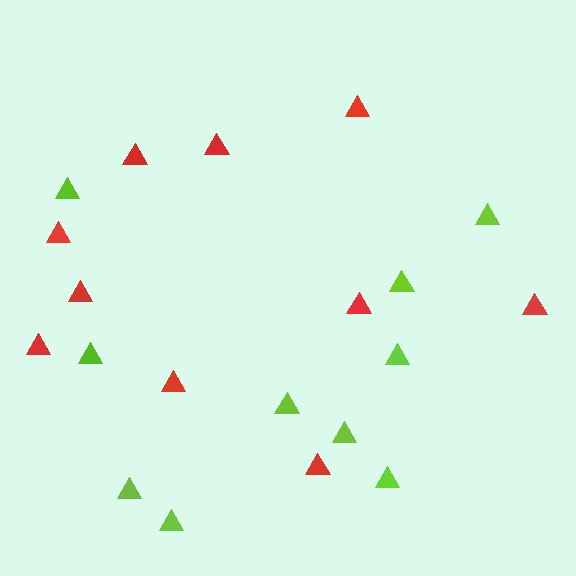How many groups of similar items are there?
There are 2 groups: one group of lime triangles (10) and one group of red triangles (10).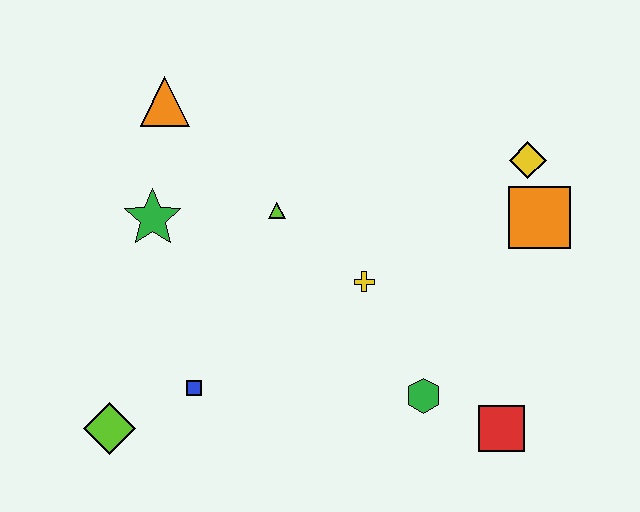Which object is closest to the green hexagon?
The red square is closest to the green hexagon.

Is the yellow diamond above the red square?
Yes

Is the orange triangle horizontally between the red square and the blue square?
No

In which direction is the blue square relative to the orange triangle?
The blue square is below the orange triangle.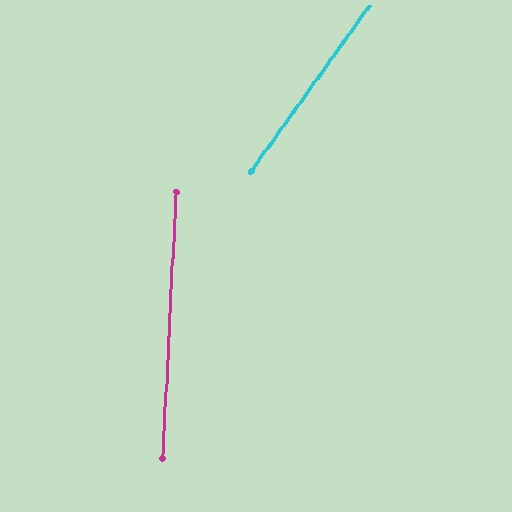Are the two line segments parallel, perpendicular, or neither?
Neither parallel nor perpendicular — they differ by about 33°.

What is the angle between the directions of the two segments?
Approximately 33 degrees.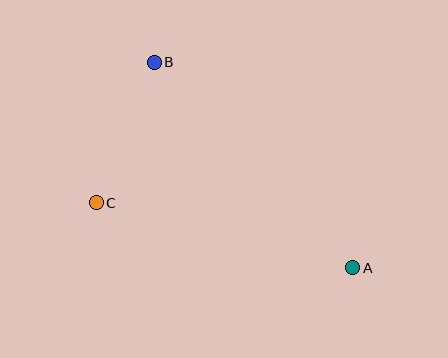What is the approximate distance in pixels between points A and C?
The distance between A and C is approximately 265 pixels.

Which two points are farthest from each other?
Points A and B are farthest from each other.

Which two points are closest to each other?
Points B and C are closest to each other.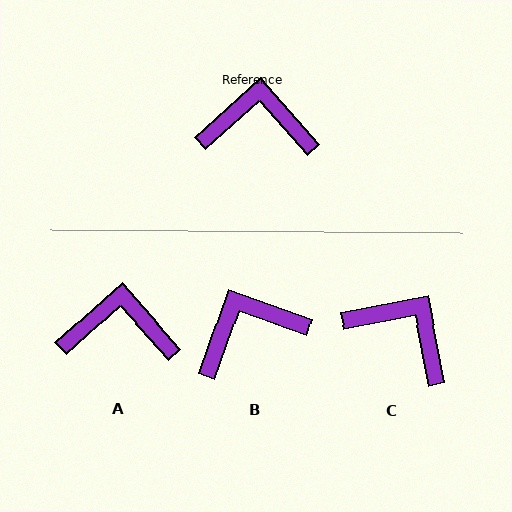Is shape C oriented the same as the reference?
No, it is off by about 31 degrees.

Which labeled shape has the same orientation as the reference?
A.